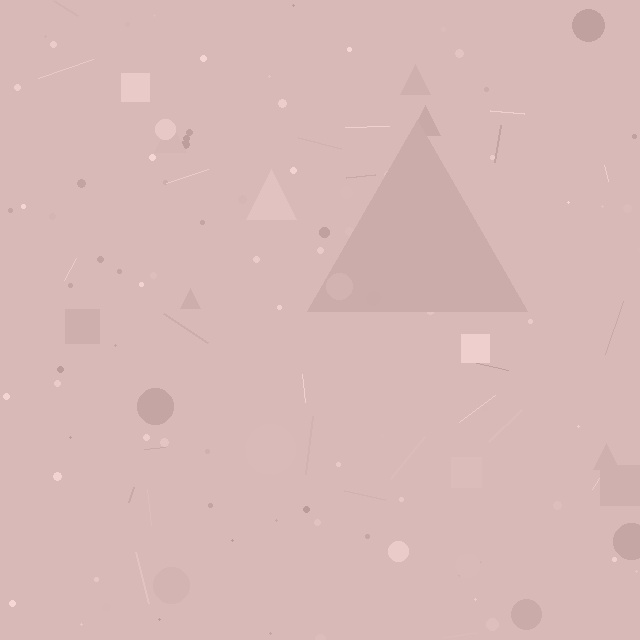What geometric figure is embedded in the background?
A triangle is embedded in the background.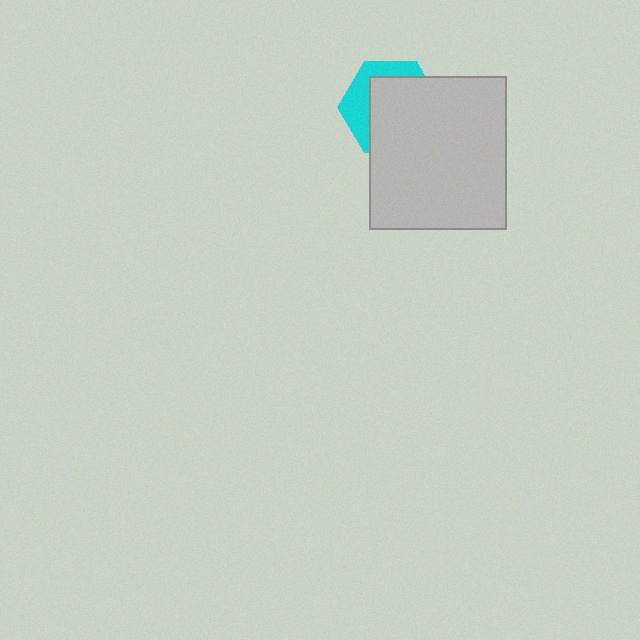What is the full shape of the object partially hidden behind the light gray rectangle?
The partially hidden object is a cyan hexagon.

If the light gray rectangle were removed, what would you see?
You would see the complete cyan hexagon.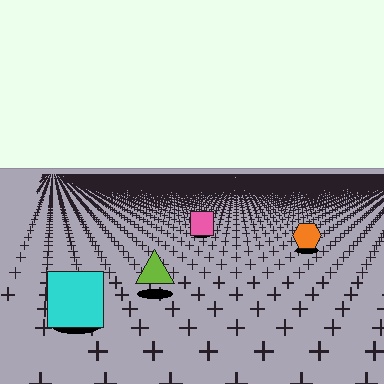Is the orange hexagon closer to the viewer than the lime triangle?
No. The lime triangle is closer — you can tell from the texture gradient: the ground texture is coarser near it.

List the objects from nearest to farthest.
From nearest to farthest: the cyan square, the lime triangle, the orange hexagon, the pink square.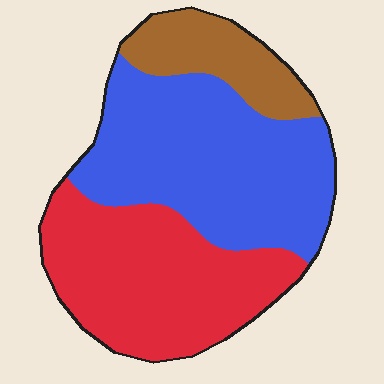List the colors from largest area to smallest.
From largest to smallest: blue, red, brown.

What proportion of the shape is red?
Red takes up about two fifths (2/5) of the shape.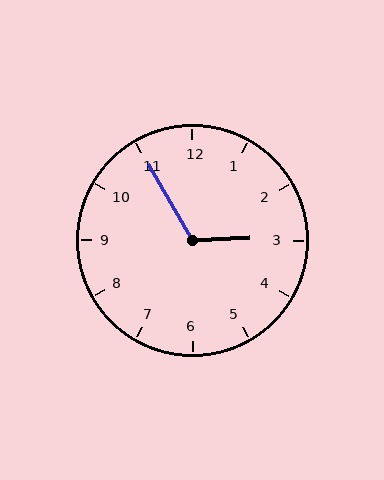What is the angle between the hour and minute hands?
Approximately 118 degrees.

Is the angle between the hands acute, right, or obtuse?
It is obtuse.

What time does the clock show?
2:55.